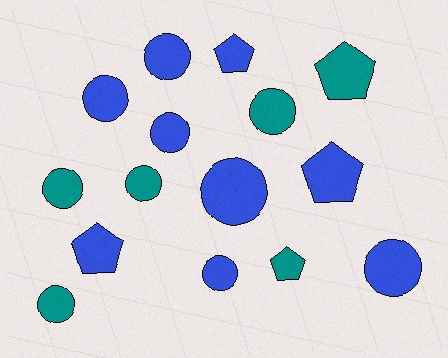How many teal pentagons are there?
There are 2 teal pentagons.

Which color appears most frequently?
Blue, with 9 objects.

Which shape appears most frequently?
Circle, with 10 objects.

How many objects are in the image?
There are 15 objects.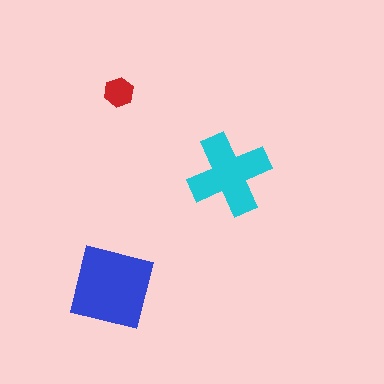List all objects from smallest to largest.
The red hexagon, the cyan cross, the blue square.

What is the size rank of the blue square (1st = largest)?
1st.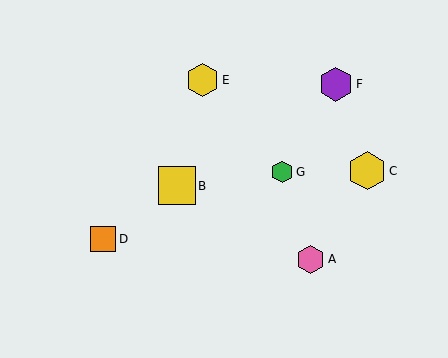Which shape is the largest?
The yellow hexagon (labeled C) is the largest.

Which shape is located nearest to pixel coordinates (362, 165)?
The yellow hexagon (labeled C) at (367, 171) is nearest to that location.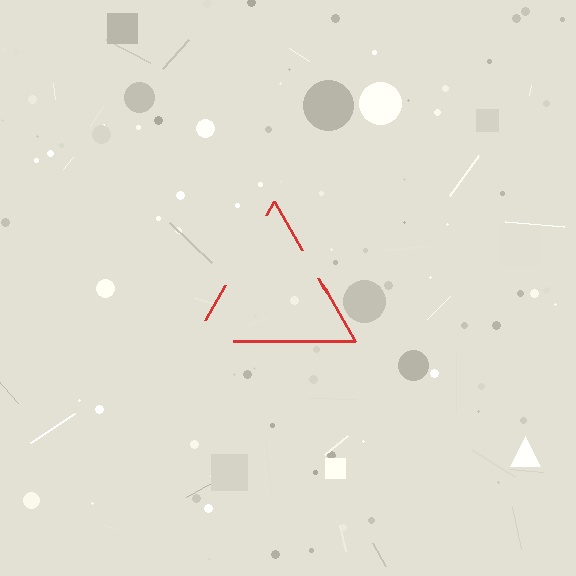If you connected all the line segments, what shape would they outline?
They would outline a triangle.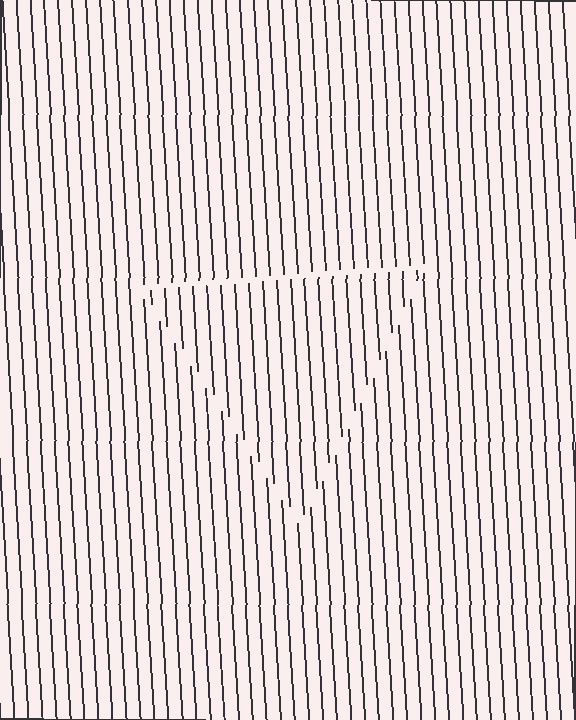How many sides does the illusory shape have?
3 sides — the line-ends trace a triangle.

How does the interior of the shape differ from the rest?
The interior of the shape contains the same grating, shifted by half a period — the contour is defined by the phase discontinuity where line-ends from the inner and outer gratings abut.